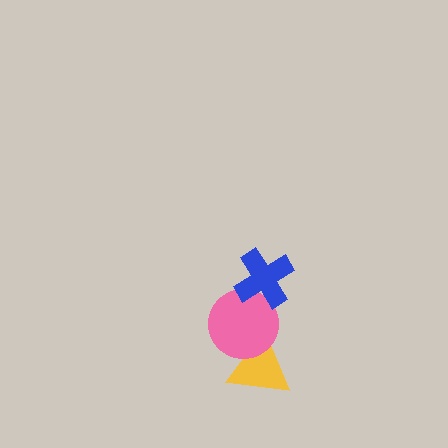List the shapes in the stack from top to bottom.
From top to bottom: the blue cross, the pink circle, the yellow triangle.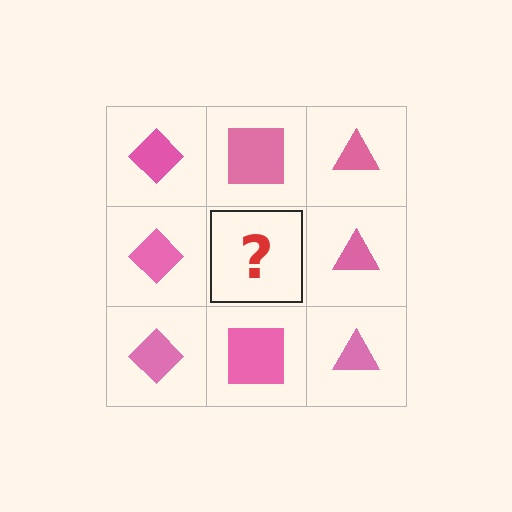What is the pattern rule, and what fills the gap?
The rule is that each column has a consistent shape. The gap should be filled with a pink square.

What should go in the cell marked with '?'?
The missing cell should contain a pink square.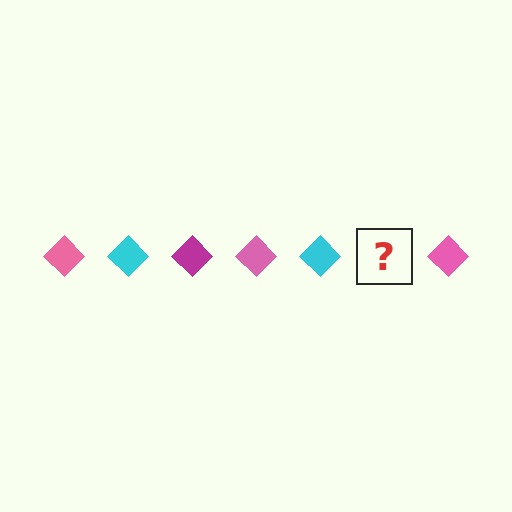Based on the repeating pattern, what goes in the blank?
The blank should be a magenta diamond.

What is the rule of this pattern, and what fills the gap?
The rule is that the pattern cycles through pink, cyan, magenta diamonds. The gap should be filled with a magenta diamond.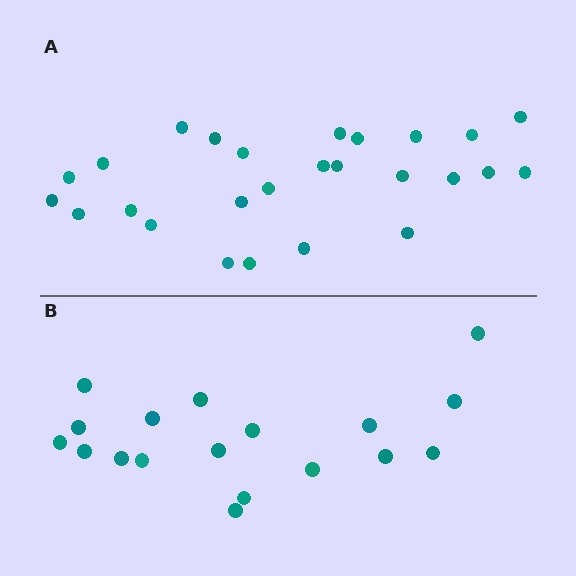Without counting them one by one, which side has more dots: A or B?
Region A (the top region) has more dots.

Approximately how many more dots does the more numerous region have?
Region A has roughly 8 or so more dots than region B.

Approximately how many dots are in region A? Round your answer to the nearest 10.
About 30 dots. (The exact count is 26, which rounds to 30.)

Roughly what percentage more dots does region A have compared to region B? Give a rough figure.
About 45% more.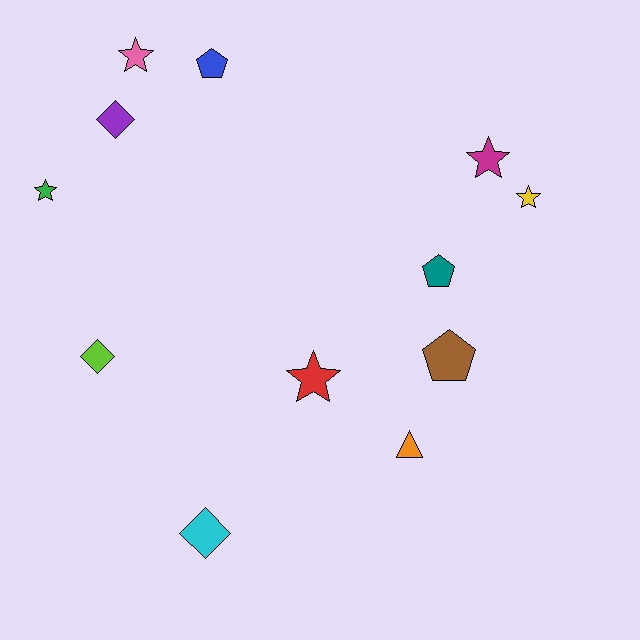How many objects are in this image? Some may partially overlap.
There are 12 objects.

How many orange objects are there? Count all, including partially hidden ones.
There is 1 orange object.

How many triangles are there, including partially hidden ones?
There is 1 triangle.